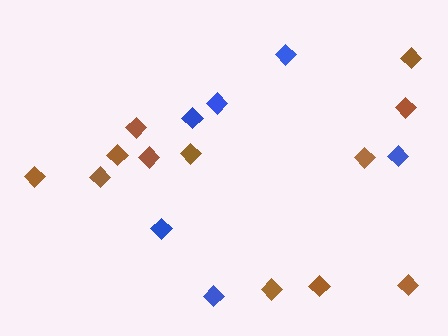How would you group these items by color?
There are 2 groups: one group of blue diamonds (6) and one group of brown diamonds (12).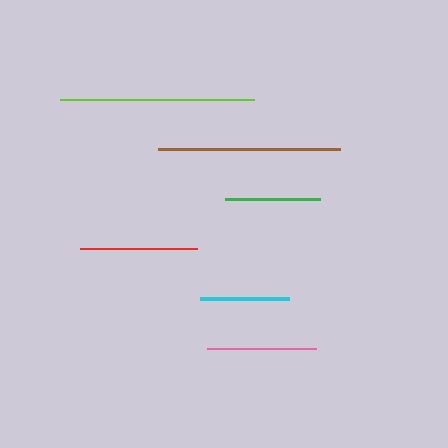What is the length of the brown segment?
The brown segment is approximately 182 pixels long.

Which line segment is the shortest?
The cyan line is the shortest at approximately 89 pixels.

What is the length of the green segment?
The green segment is approximately 95 pixels long.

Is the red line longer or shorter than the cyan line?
The red line is longer than the cyan line.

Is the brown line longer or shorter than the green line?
The brown line is longer than the green line.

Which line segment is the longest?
The lime line is the longest at approximately 194 pixels.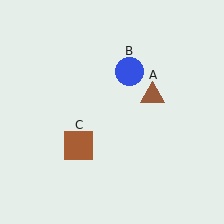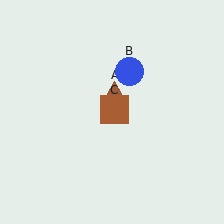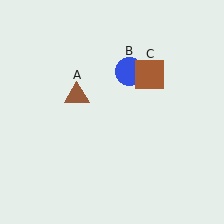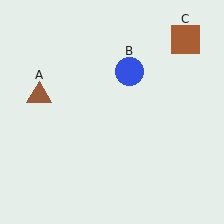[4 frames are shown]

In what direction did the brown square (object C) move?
The brown square (object C) moved up and to the right.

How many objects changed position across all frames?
2 objects changed position: brown triangle (object A), brown square (object C).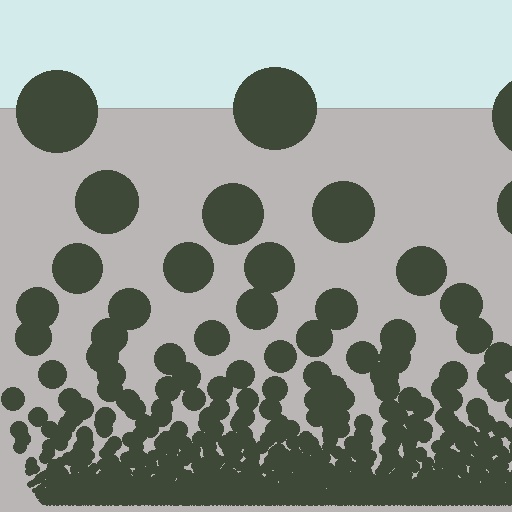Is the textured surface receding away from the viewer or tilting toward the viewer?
The surface appears to tilt toward the viewer. Texture elements get larger and sparser toward the top.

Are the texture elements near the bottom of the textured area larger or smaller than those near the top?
Smaller. The gradient is inverted — elements near the bottom are smaller and denser.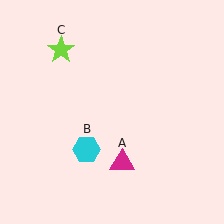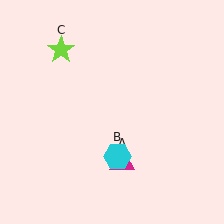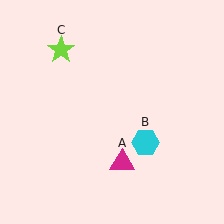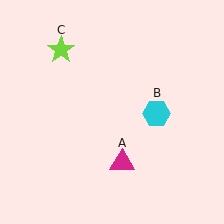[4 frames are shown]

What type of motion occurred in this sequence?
The cyan hexagon (object B) rotated counterclockwise around the center of the scene.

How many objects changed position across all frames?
1 object changed position: cyan hexagon (object B).